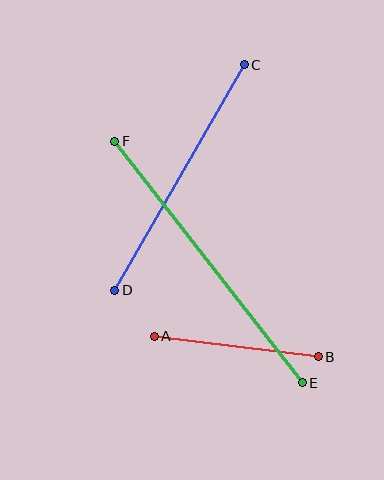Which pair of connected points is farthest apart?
Points E and F are farthest apart.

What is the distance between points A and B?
The distance is approximately 165 pixels.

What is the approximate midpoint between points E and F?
The midpoint is at approximately (209, 262) pixels.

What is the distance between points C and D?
The distance is approximately 260 pixels.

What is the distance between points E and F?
The distance is approximately 306 pixels.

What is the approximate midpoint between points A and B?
The midpoint is at approximately (236, 347) pixels.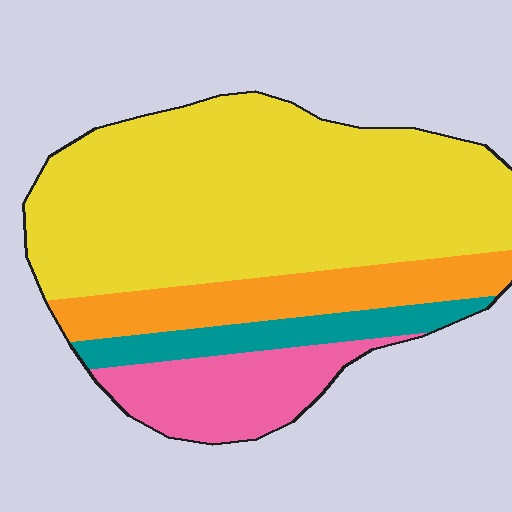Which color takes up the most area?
Yellow, at roughly 60%.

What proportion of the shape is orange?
Orange takes up about one sixth (1/6) of the shape.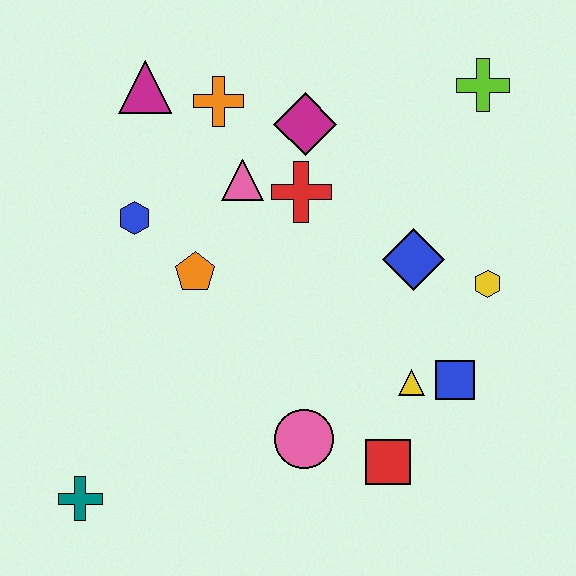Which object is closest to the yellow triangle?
The blue square is closest to the yellow triangle.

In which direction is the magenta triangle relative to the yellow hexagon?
The magenta triangle is to the left of the yellow hexagon.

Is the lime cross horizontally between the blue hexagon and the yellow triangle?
No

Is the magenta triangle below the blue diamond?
No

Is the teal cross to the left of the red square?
Yes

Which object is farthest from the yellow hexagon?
The teal cross is farthest from the yellow hexagon.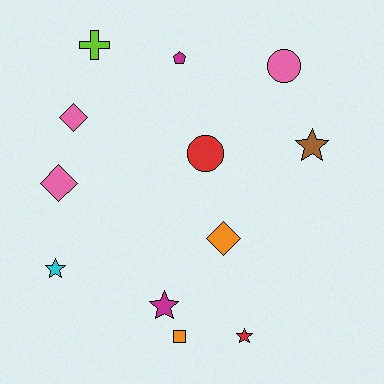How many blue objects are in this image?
There are no blue objects.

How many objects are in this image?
There are 12 objects.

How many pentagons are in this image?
There is 1 pentagon.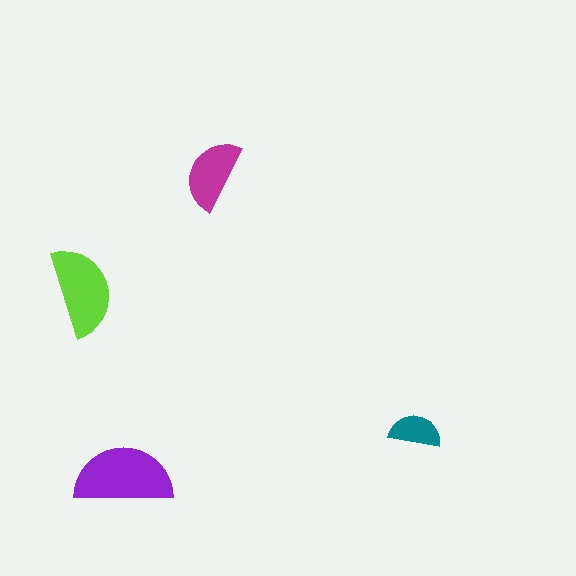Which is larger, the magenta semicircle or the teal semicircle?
The magenta one.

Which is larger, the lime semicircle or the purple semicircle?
The purple one.